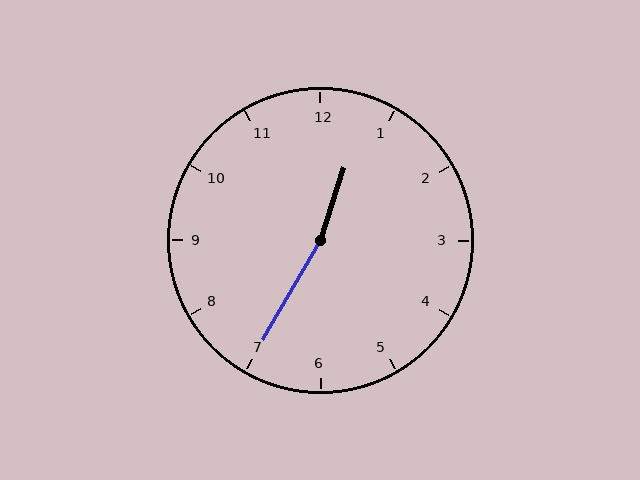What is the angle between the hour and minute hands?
Approximately 168 degrees.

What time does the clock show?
12:35.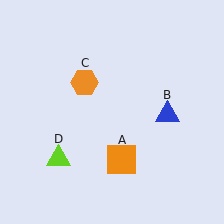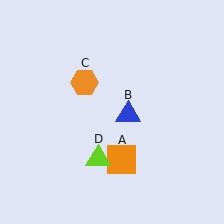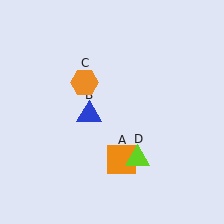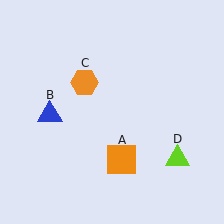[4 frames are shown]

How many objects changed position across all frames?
2 objects changed position: blue triangle (object B), lime triangle (object D).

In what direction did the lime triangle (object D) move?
The lime triangle (object D) moved right.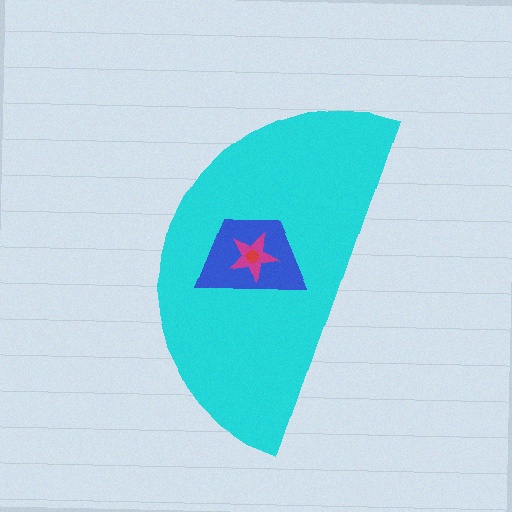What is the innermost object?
The red circle.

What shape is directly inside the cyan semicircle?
The blue trapezoid.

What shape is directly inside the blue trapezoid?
The magenta star.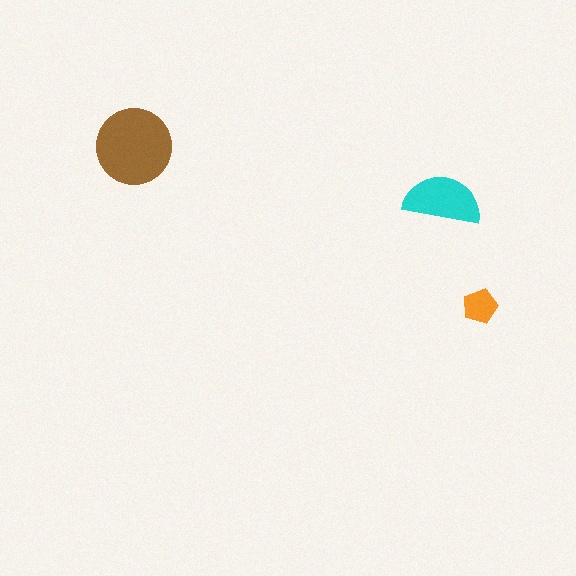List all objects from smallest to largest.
The orange pentagon, the cyan semicircle, the brown circle.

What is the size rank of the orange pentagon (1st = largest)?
3rd.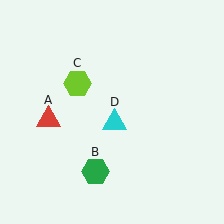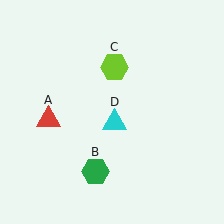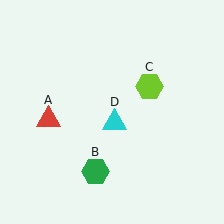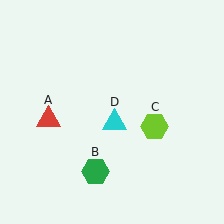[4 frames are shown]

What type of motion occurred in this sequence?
The lime hexagon (object C) rotated clockwise around the center of the scene.